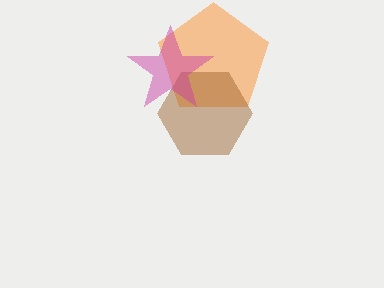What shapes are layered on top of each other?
The layered shapes are: an orange pentagon, a brown hexagon, a magenta star.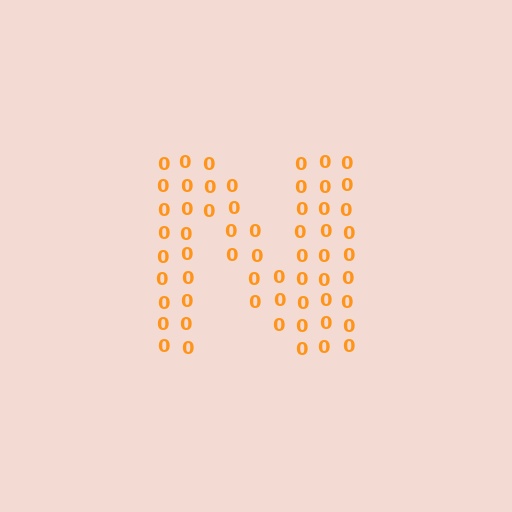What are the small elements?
The small elements are digit 0's.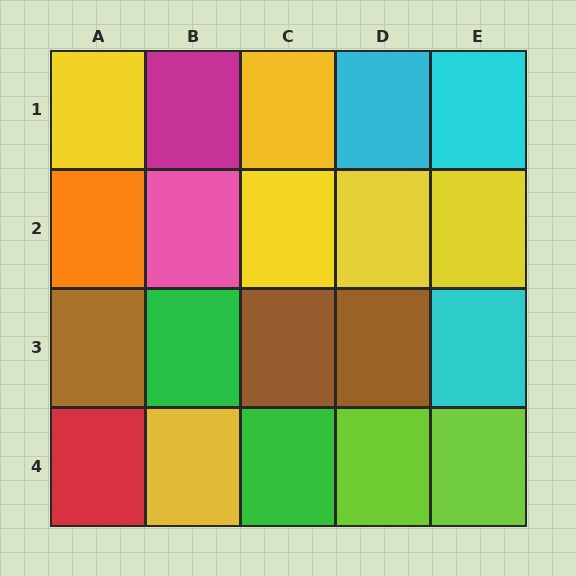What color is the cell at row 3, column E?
Cyan.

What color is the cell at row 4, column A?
Red.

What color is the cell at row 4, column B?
Yellow.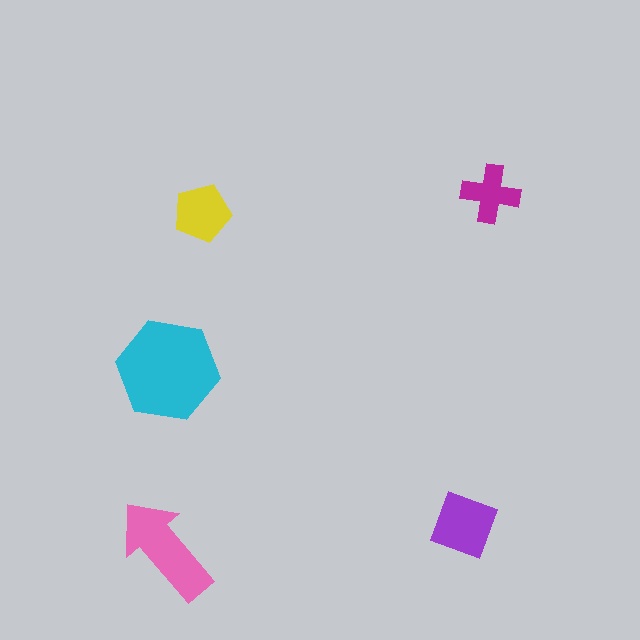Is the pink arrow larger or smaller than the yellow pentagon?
Larger.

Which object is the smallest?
The magenta cross.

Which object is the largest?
The cyan hexagon.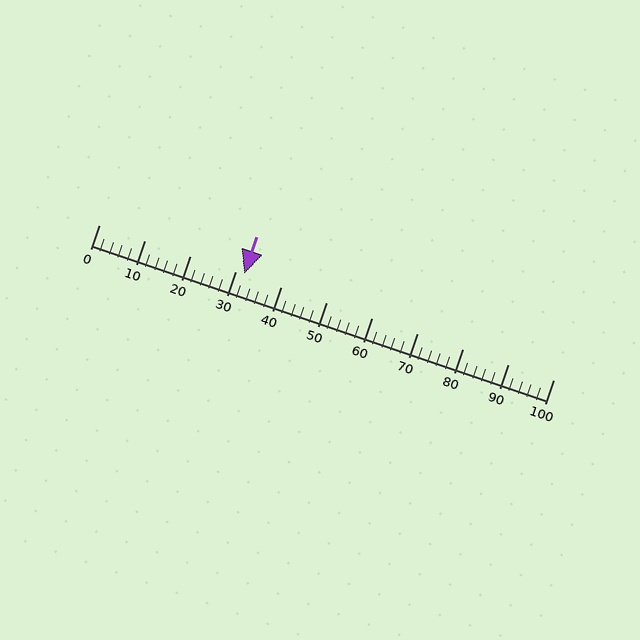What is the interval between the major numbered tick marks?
The major tick marks are spaced 10 units apart.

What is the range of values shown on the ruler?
The ruler shows values from 0 to 100.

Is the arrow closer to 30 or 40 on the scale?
The arrow is closer to 30.